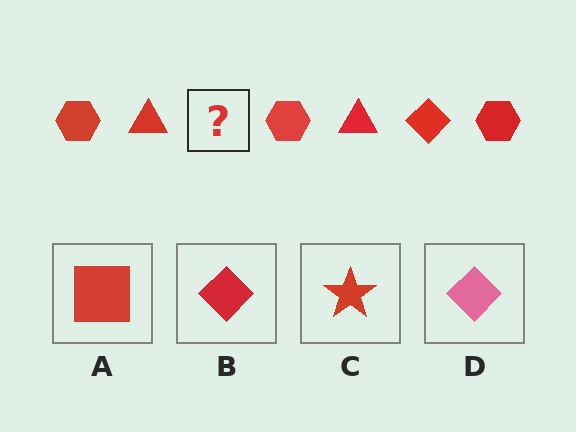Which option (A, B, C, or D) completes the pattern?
B.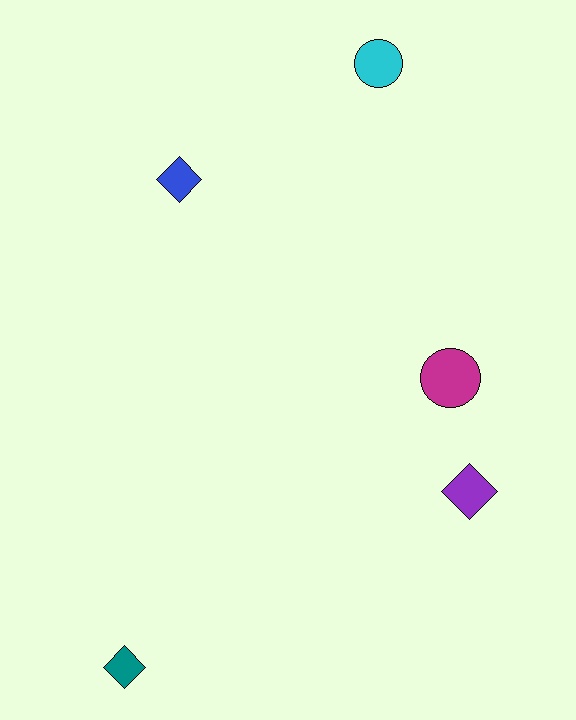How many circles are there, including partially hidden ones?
There are 2 circles.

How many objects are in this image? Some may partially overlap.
There are 5 objects.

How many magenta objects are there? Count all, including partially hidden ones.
There is 1 magenta object.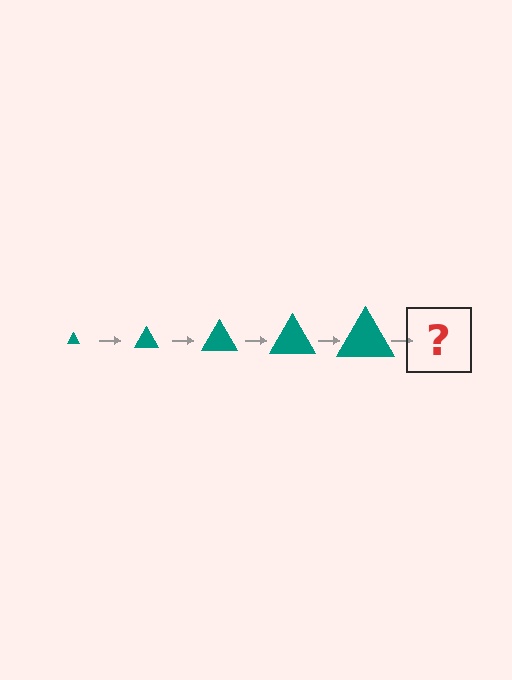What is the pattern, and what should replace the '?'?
The pattern is that the triangle gets progressively larger each step. The '?' should be a teal triangle, larger than the previous one.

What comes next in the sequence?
The next element should be a teal triangle, larger than the previous one.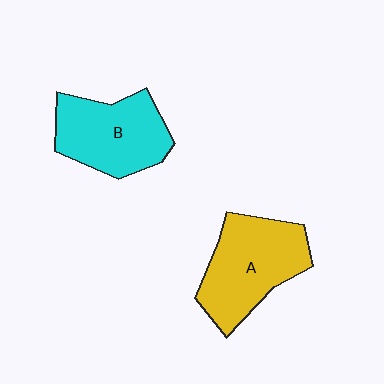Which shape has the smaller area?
Shape B (cyan).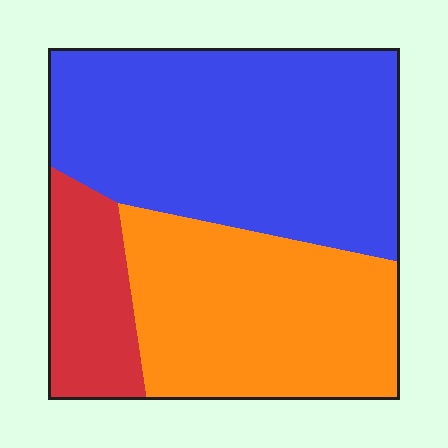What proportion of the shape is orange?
Orange takes up about three eighths (3/8) of the shape.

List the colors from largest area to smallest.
From largest to smallest: blue, orange, red.